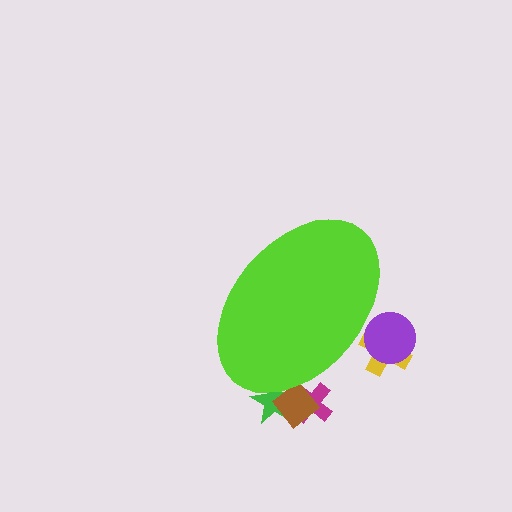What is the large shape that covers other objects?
A lime ellipse.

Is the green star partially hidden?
Yes, the green star is partially hidden behind the lime ellipse.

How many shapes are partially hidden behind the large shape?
5 shapes are partially hidden.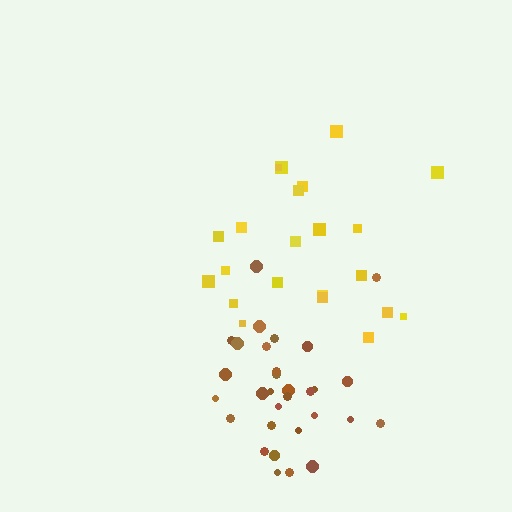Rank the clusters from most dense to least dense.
brown, yellow.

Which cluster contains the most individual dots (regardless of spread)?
Brown (31).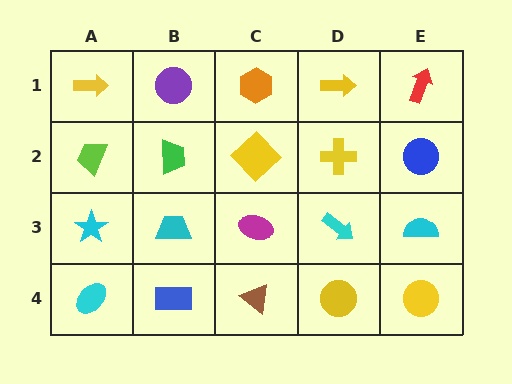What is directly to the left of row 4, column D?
A brown triangle.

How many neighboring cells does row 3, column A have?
3.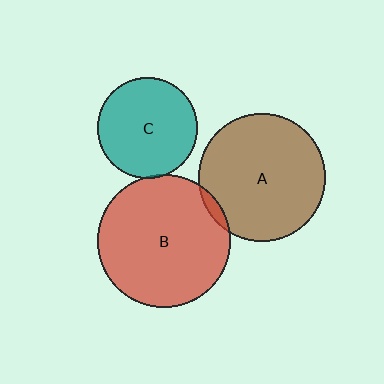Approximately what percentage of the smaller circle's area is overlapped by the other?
Approximately 5%.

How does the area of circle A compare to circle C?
Approximately 1.6 times.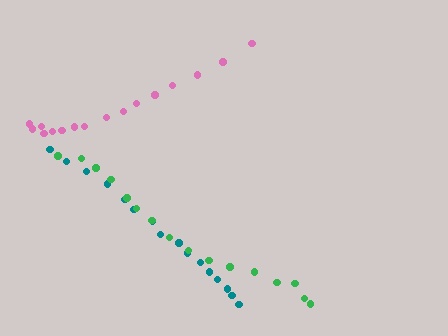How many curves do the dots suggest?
There are 3 distinct paths.